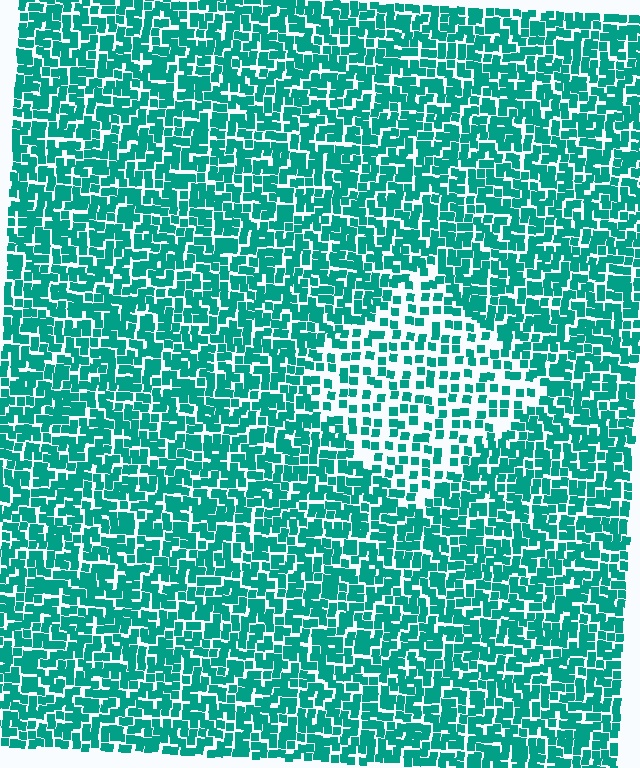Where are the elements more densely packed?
The elements are more densely packed outside the diamond boundary.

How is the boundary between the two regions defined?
The boundary is defined by a change in element density (approximately 1.9x ratio). All elements are the same color, size, and shape.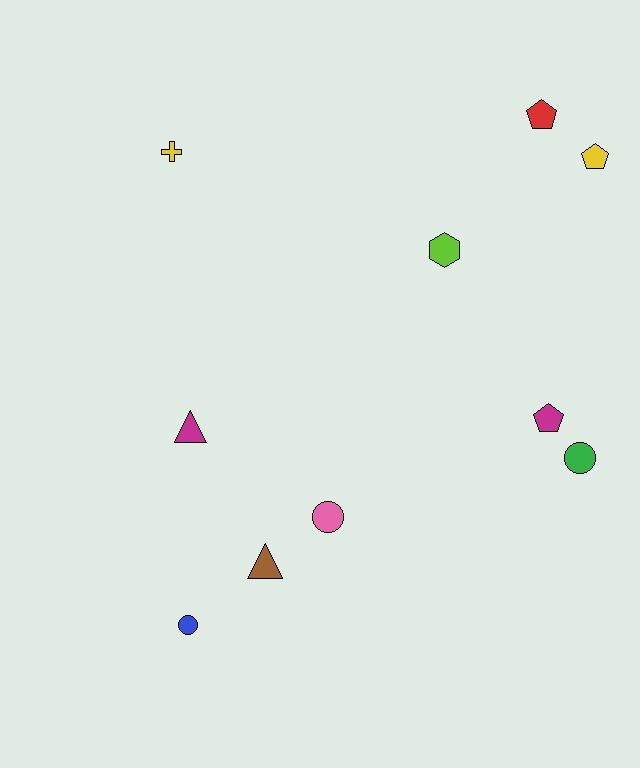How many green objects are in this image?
There is 1 green object.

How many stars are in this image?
There are no stars.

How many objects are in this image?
There are 10 objects.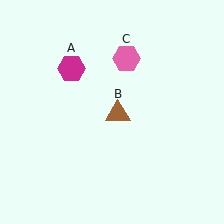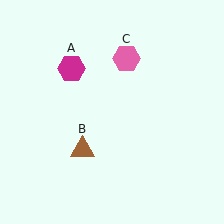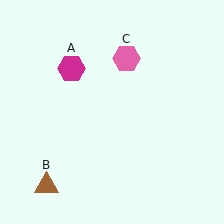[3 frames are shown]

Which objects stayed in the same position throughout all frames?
Magenta hexagon (object A) and pink hexagon (object C) remained stationary.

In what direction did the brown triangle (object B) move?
The brown triangle (object B) moved down and to the left.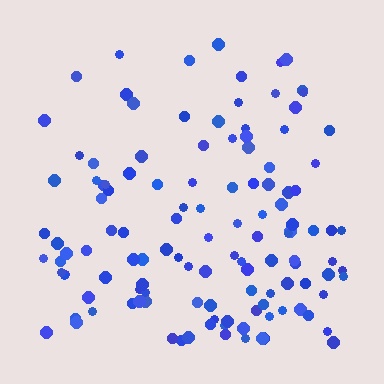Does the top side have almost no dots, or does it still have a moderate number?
Still a moderate number, just noticeably fewer than the bottom.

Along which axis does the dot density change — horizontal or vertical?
Vertical.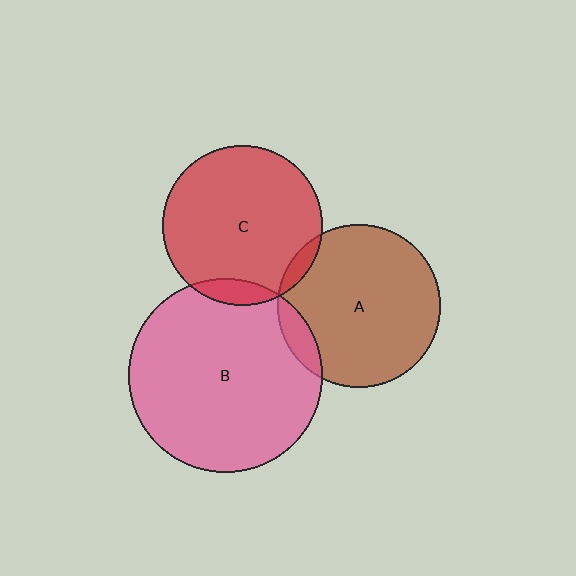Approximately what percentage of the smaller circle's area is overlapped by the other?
Approximately 10%.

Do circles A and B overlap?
Yes.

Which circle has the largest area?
Circle B (pink).